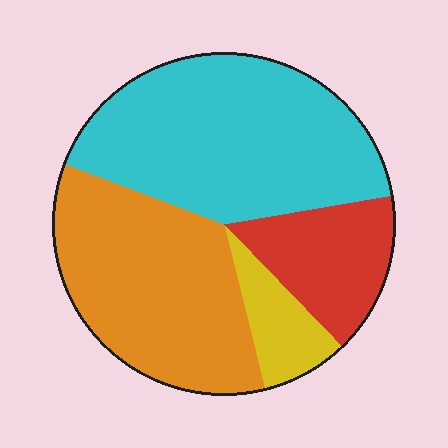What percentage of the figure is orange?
Orange takes up about one third (1/3) of the figure.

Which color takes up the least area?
Yellow, at roughly 10%.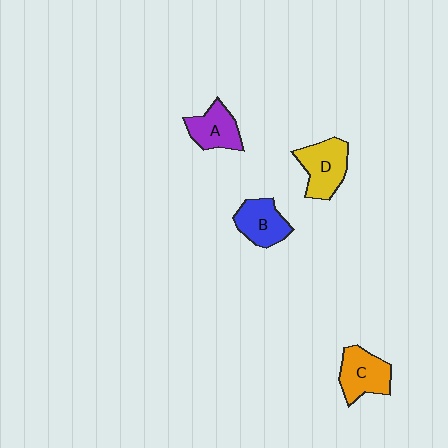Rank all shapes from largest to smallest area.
From largest to smallest: D (yellow), C (orange), B (blue), A (purple).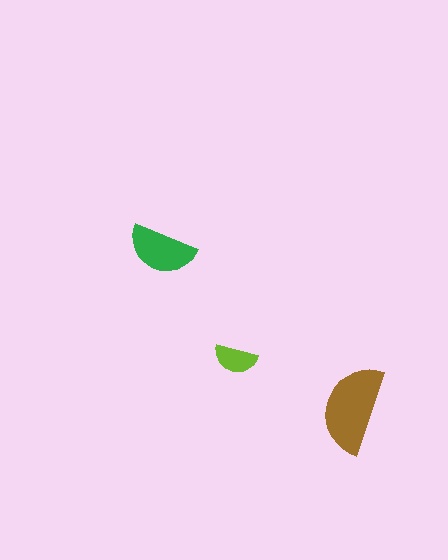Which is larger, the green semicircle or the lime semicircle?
The green one.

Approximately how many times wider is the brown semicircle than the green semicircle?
About 1.5 times wider.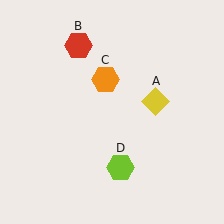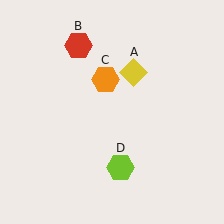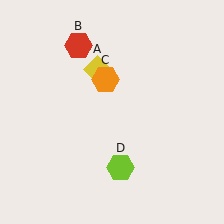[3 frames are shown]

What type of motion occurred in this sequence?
The yellow diamond (object A) rotated counterclockwise around the center of the scene.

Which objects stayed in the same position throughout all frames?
Red hexagon (object B) and orange hexagon (object C) and lime hexagon (object D) remained stationary.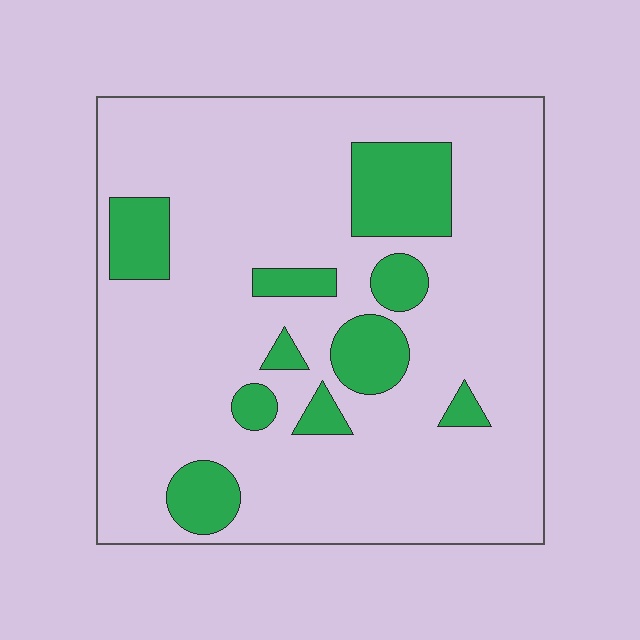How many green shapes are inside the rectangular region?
10.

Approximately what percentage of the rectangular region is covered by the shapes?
Approximately 20%.